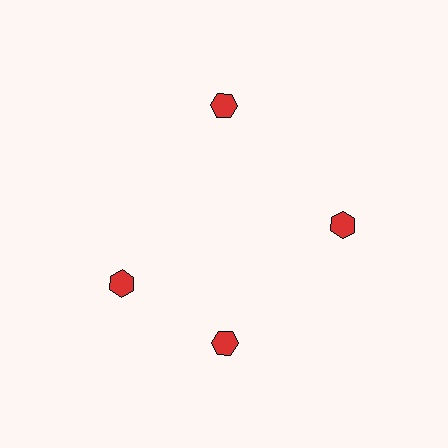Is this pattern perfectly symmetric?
No. The 4 red hexagons are arranged in a ring, but one element near the 9 o'clock position is rotated out of alignment along the ring, breaking the 4-fold rotational symmetry.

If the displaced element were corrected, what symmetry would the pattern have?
It would have 4-fold rotational symmetry — the pattern would map onto itself every 90 degrees.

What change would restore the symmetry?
The symmetry would be restored by rotating it back into even spacing with its neighbors so that all 4 hexagons sit at equal angles and equal distance from the center.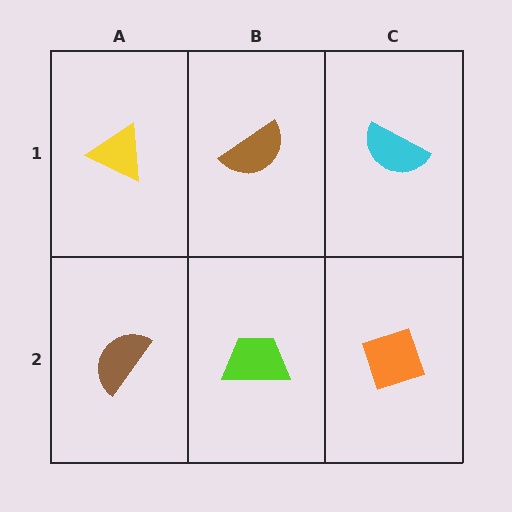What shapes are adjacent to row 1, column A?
A brown semicircle (row 2, column A), a brown semicircle (row 1, column B).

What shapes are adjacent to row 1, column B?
A lime trapezoid (row 2, column B), a yellow triangle (row 1, column A), a cyan semicircle (row 1, column C).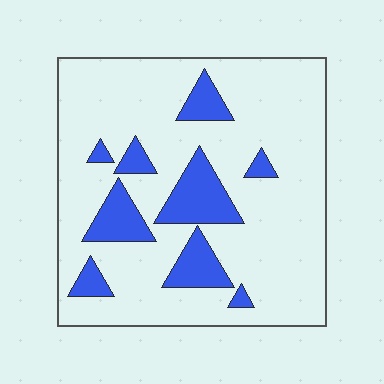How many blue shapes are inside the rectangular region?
9.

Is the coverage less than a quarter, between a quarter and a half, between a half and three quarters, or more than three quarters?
Less than a quarter.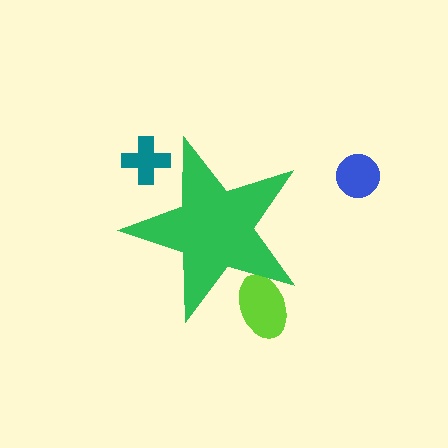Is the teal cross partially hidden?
Yes, the teal cross is partially hidden behind the green star.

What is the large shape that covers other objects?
A green star.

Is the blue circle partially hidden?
No, the blue circle is fully visible.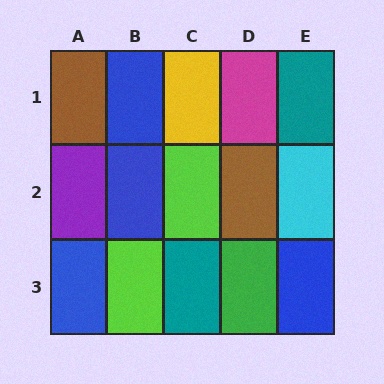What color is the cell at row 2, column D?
Brown.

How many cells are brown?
2 cells are brown.